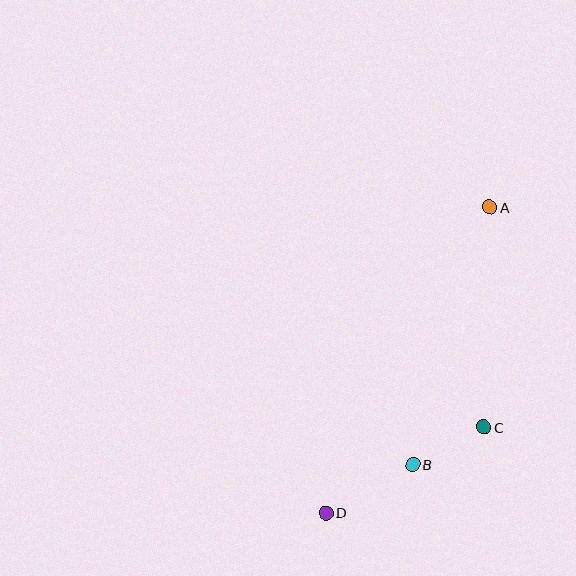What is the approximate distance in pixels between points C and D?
The distance between C and D is approximately 180 pixels.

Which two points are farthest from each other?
Points A and D are farthest from each other.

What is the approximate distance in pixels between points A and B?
The distance between A and B is approximately 268 pixels.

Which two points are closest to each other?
Points B and C are closest to each other.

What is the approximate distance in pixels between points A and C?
The distance between A and C is approximately 220 pixels.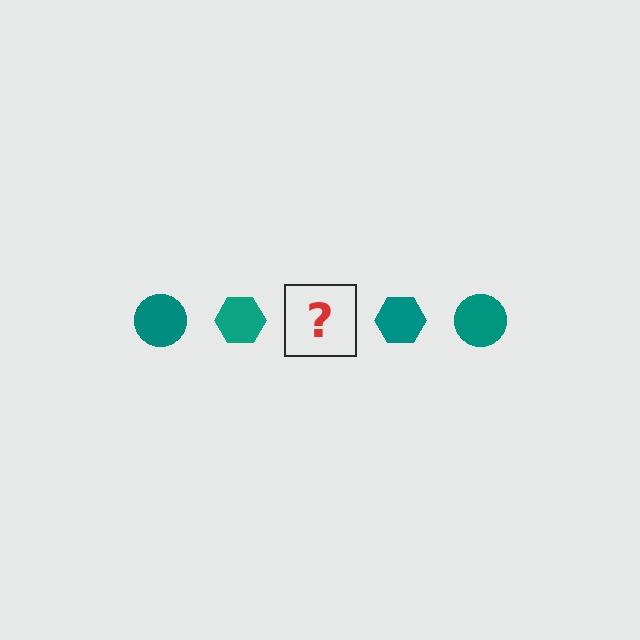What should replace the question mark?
The question mark should be replaced with a teal circle.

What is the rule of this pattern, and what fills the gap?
The rule is that the pattern cycles through circle, hexagon shapes in teal. The gap should be filled with a teal circle.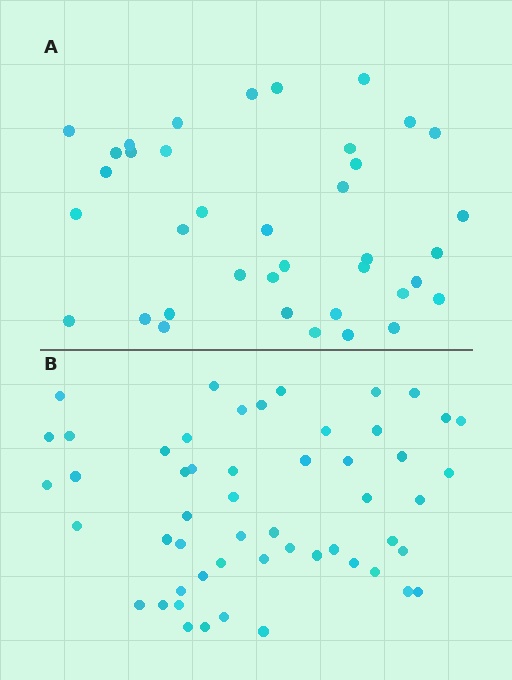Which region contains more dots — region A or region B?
Region B (the bottom region) has more dots.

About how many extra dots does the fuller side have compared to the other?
Region B has approximately 15 more dots than region A.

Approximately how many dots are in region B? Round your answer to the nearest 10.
About 50 dots. (The exact count is 53, which rounds to 50.)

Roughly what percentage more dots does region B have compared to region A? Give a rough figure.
About 40% more.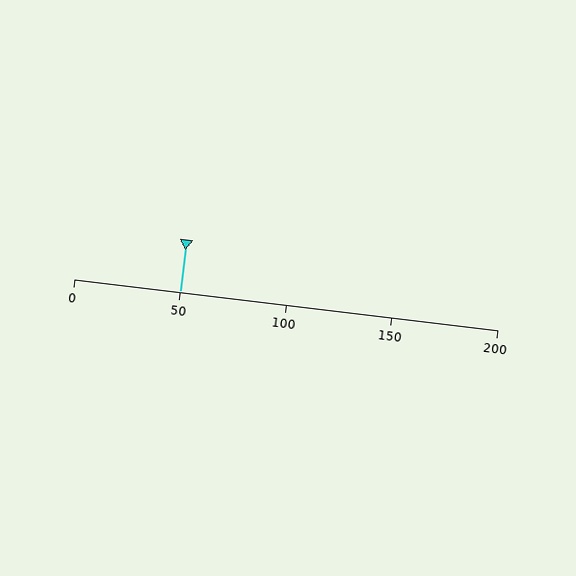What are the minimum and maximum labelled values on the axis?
The axis runs from 0 to 200.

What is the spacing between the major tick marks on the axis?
The major ticks are spaced 50 apart.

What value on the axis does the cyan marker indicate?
The marker indicates approximately 50.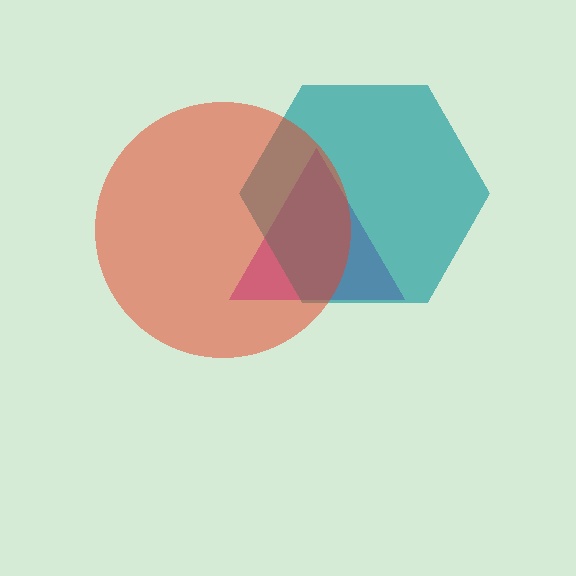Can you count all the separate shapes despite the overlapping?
Yes, there are 3 separate shapes.